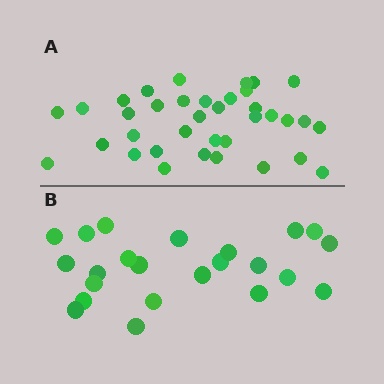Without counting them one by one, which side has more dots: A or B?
Region A (the top region) has more dots.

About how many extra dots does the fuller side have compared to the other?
Region A has approximately 15 more dots than region B.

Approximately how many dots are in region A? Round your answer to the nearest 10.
About 40 dots. (The exact count is 36, which rounds to 40.)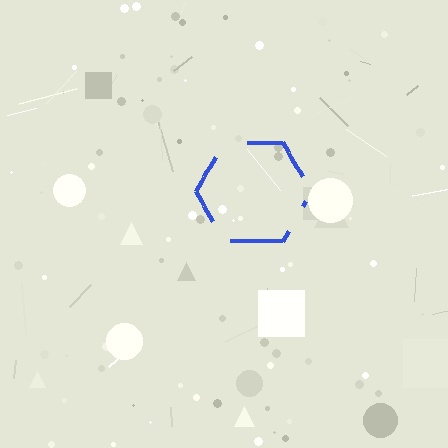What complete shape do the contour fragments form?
The contour fragments form a hexagon.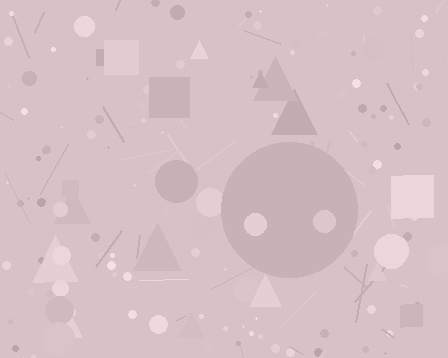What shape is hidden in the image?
A circle is hidden in the image.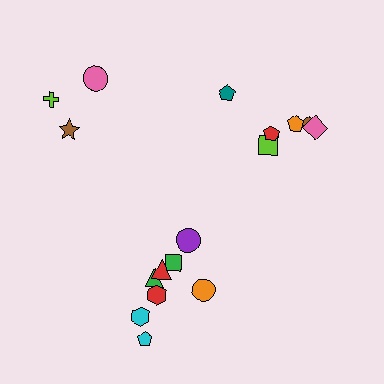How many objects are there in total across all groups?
There are 17 objects.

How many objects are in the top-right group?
There are 6 objects.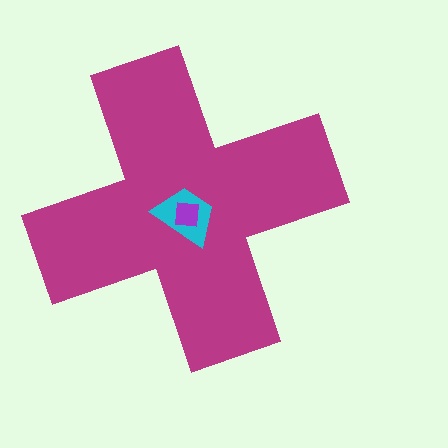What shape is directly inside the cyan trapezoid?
The purple square.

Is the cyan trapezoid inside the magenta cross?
Yes.